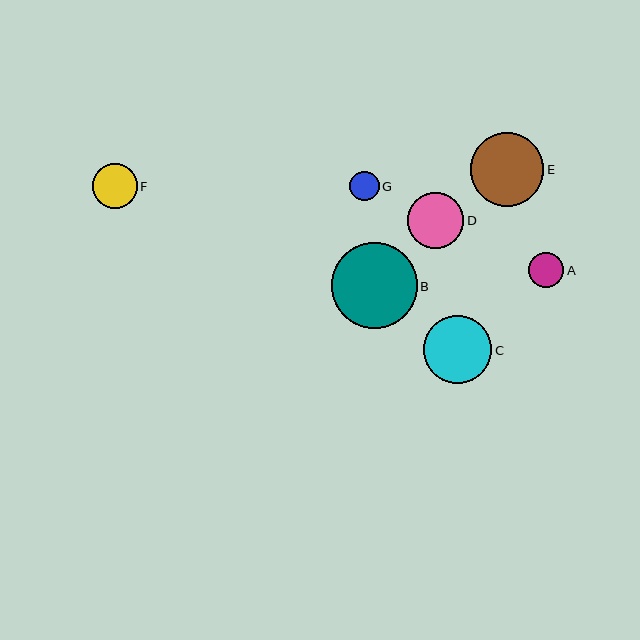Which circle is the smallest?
Circle G is the smallest with a size of approximately 29 pixels.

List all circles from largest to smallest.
From largest to smallest: B, E, C, D, F, A, G.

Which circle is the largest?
Circle B is the largest with a size of approximately 86 pixels.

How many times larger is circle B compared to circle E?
Circle B is approximately 1.2 times the size of circle E.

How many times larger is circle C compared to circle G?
Circle C is approximately 2.4 times the size of circle G.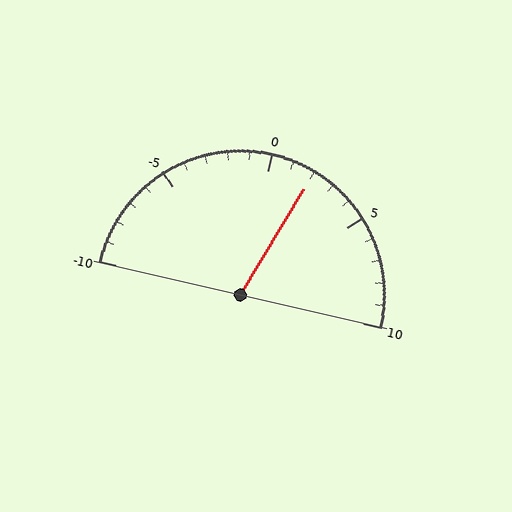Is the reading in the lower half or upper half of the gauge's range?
The reading is in the upper half of the range (-10 to 10).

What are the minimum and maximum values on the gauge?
The gauge ranges from -10 to 10.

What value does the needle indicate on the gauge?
The needle indicates approximately 2.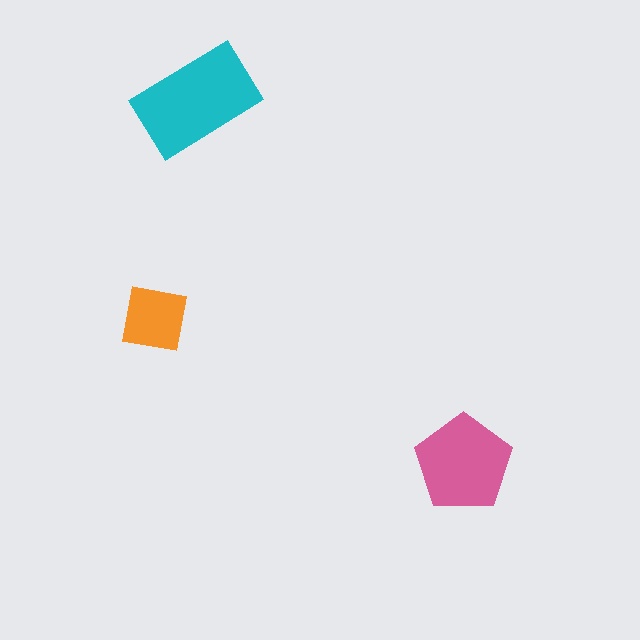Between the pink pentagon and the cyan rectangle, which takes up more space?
The cyan rectangle.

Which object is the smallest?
The orange square.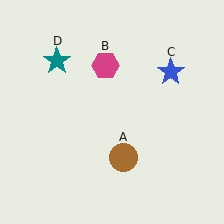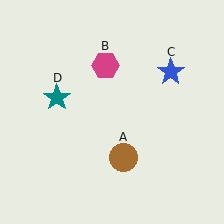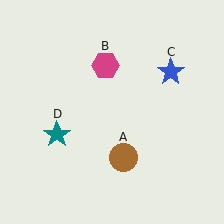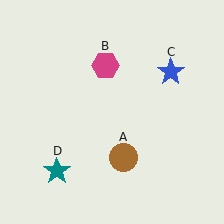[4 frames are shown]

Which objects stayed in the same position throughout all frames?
Brown circle (object A) and magenta hexagon (object B) and blue star (object C) remained stationary.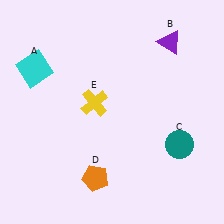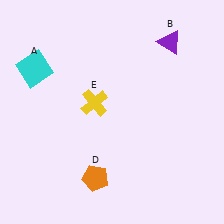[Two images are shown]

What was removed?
The teal circle (C) was removed in Image 2.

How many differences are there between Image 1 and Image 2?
There is 1 difference between the two images.